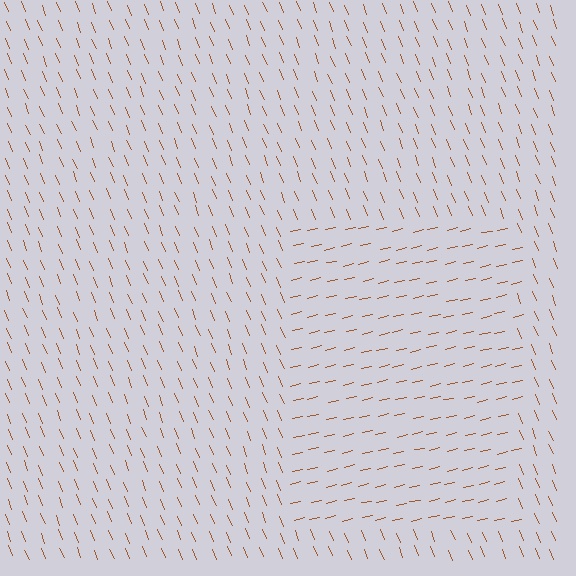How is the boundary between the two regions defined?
The boundary is defined purely by a change in line orientation (approximately 81 degrees difference). All lines are the same color and thickness.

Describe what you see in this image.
The image is filled with small brown line segments. A rectangle region in the image has lines oriented differently from the surrounding lines, creating a visible texture boundary.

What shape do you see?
I see a rectangle.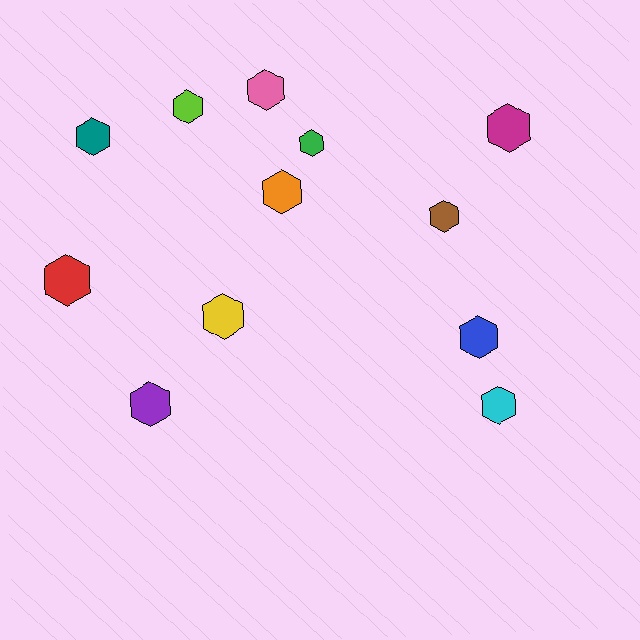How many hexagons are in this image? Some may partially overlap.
There are 12 hexagons.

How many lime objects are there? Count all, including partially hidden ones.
There is 1 lime object.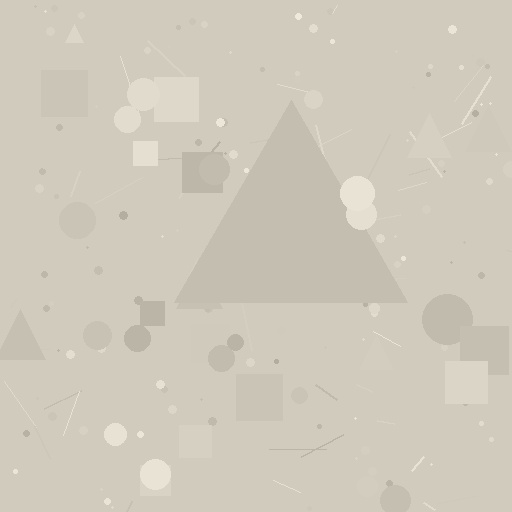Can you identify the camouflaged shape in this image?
The camouflaged shape is a triangle.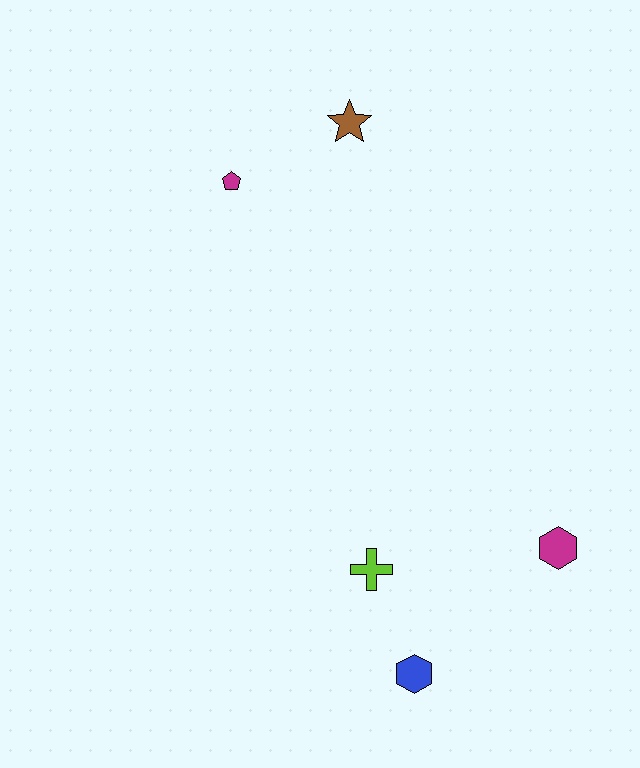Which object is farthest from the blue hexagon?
The brown star is farthest from the blue hexagon.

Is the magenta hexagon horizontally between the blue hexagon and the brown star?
No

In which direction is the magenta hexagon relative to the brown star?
The magenta hexagon is below the brown star.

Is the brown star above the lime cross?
Yes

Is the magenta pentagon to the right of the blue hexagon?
No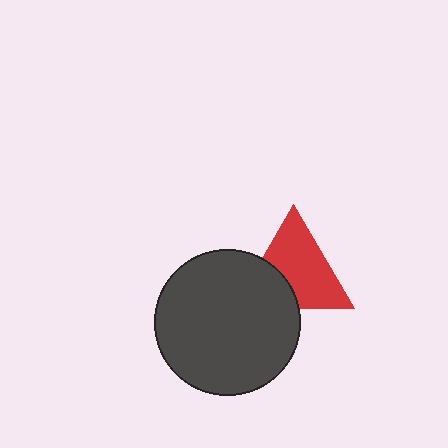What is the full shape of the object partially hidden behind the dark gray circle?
The partially hidden object is a red triangle.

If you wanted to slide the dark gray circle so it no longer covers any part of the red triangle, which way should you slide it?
Slide it toward the lower-left — that is the most direct way to separate the two shapes.